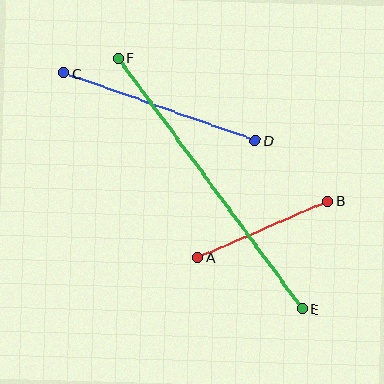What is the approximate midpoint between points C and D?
The midpoint is at approximately (160, 107) pixels.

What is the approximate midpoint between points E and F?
The midpoint is at approximately (210, 183) pixels.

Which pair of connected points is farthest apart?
Points E and F are farthest apart.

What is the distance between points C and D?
The distance is approximately 203 pixels.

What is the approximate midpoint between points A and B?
The midpoint is at approximately (263, 229) pixels.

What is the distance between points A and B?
The distance is approximately 141 pixels.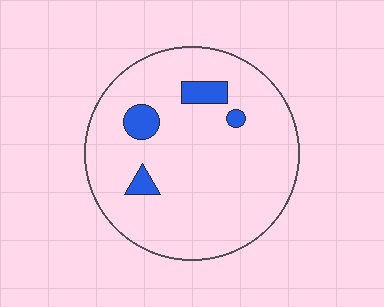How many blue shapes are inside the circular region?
4.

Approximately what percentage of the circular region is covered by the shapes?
Approximately 10%.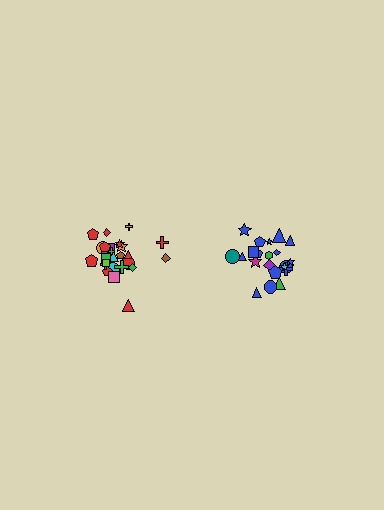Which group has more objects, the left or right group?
The left group.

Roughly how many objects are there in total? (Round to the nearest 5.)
Roughly 45 objects in total.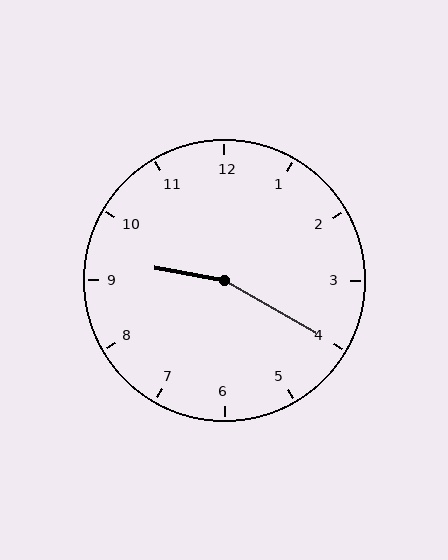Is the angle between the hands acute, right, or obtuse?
It is obtuse.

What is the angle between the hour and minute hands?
Approximately 160 degrees.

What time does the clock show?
9:20.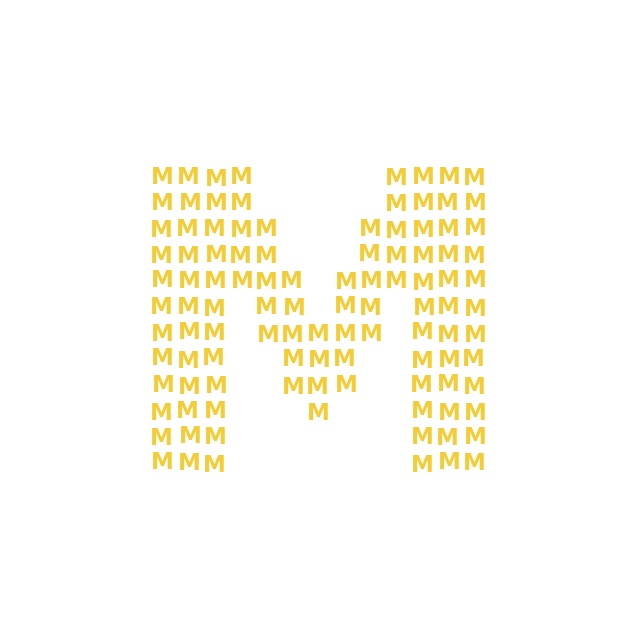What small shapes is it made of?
It is made of small letter M's.